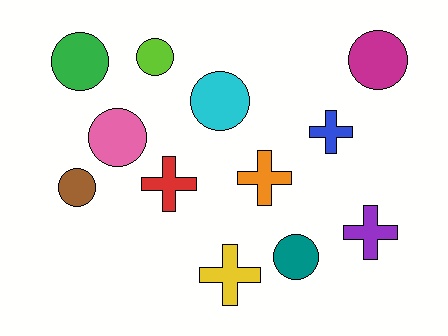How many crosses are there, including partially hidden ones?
There are 5 crosses.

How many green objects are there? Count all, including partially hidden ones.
There is 1 green object.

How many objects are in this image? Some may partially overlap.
There are 12 objects.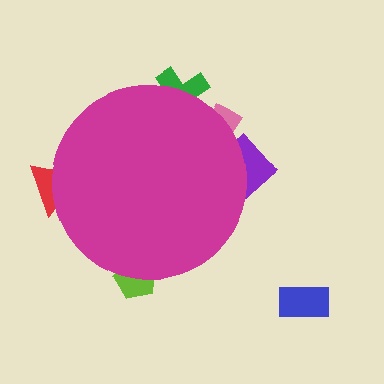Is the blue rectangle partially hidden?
No, the blue rectangle is fully visible.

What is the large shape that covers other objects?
A magenta circle.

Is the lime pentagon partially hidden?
Yes, the lime pentagon is partially hidden behind the magenta circle.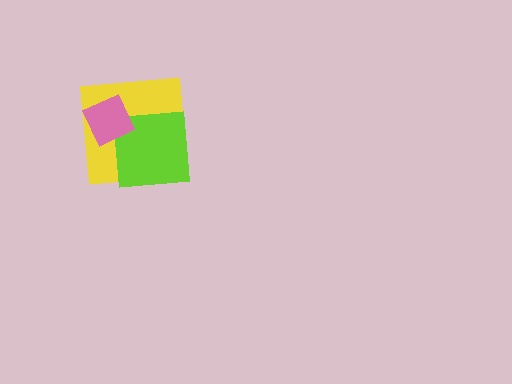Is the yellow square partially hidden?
Yes, it is partially covered by another shape.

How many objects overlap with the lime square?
2 objects overlap with the lime square.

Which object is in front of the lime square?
The pink diamond is in front of the lime square.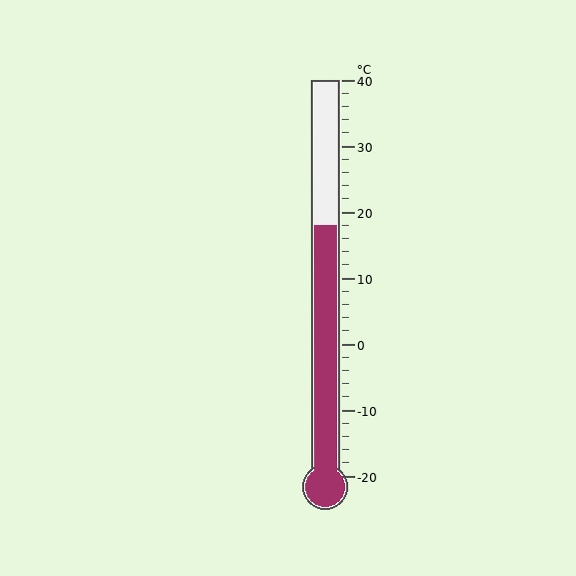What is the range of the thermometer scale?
The thermometer scale ranges from -20°C to 40°C.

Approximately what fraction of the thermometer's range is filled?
The thermometer is filled to approximately 65% of its range.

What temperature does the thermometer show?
The thermometer shows approximately 18°C.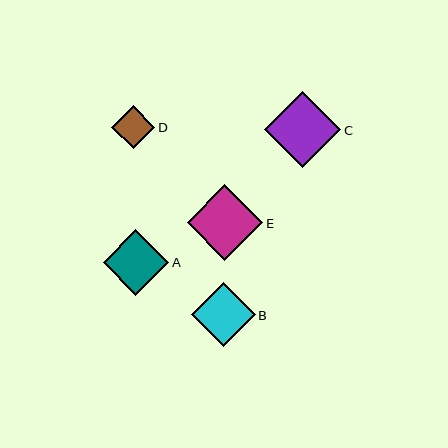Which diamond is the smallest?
Diamond D is the smallest with a size of approximately 43 pixels.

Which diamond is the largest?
Diamond C is the largest with a size of approximately 76 pixels.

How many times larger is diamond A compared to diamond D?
Diamond A is approximately 1.5 times the size of diamond D.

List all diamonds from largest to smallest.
From largest to smallest: C, E, A, B, D.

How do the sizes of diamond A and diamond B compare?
Diamond A and diamond B are approximately the same size.